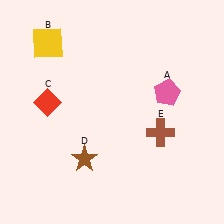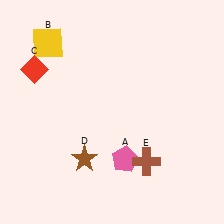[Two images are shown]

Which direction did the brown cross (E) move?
The brown cross (E) moved down.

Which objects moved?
The objects that moved are: the pink pentagon (A), the red diamond (C), the brown cross (E).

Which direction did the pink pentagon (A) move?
The pink pentagon (A) moved down.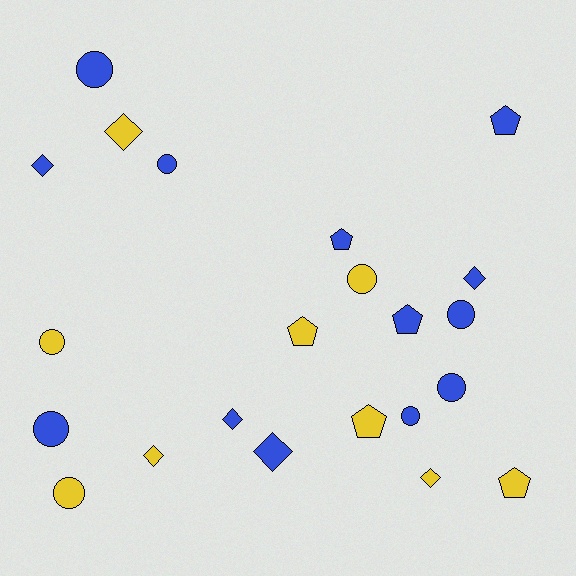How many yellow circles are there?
There are 3 yellow circles.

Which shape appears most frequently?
Circle, with 9 objects.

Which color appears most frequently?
Blue, with 13 objects.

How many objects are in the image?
There are 22 objects.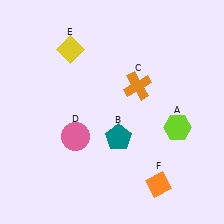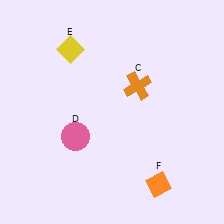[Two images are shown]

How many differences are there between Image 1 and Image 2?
There are 2 differences between the two images.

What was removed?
The lime hexagon (A), the teal pentagon (B) were removed in Image 2.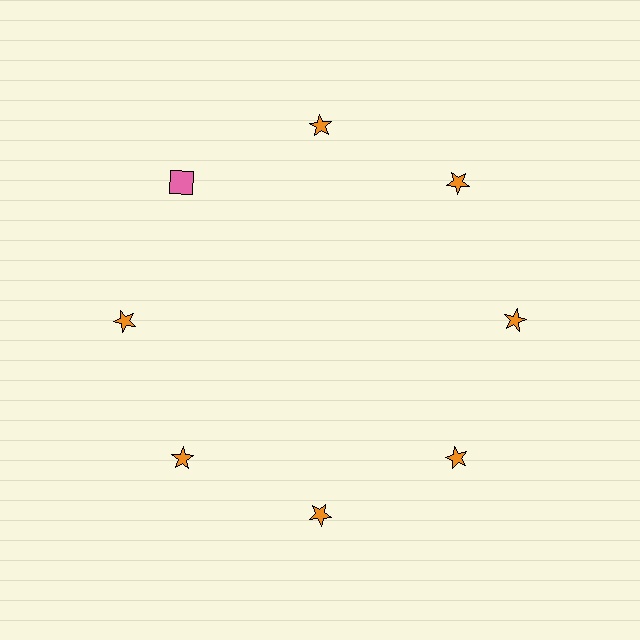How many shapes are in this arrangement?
There are 8 shapes arranged in a ring pattern.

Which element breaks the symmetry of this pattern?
The pink square at roughly the 10 o'clock position breaks the symmetry. All other shapes are orange stars.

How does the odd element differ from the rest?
It differs in both color (pink instead of orange) and shape (square instead of star).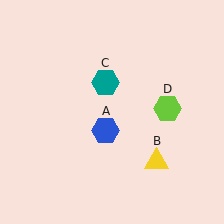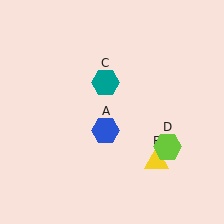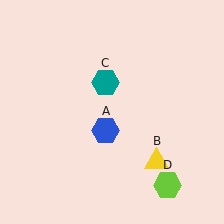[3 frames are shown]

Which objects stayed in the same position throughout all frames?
Blue hexagon (object A) and yellow triangle (object B) and teal hexagon (object C) remained stationary.